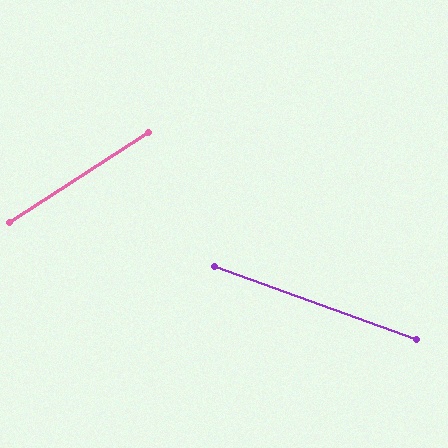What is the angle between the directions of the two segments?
Approximately 53 degrees.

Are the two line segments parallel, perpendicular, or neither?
Neither parallel nor perpendicular — they differ by about 53°.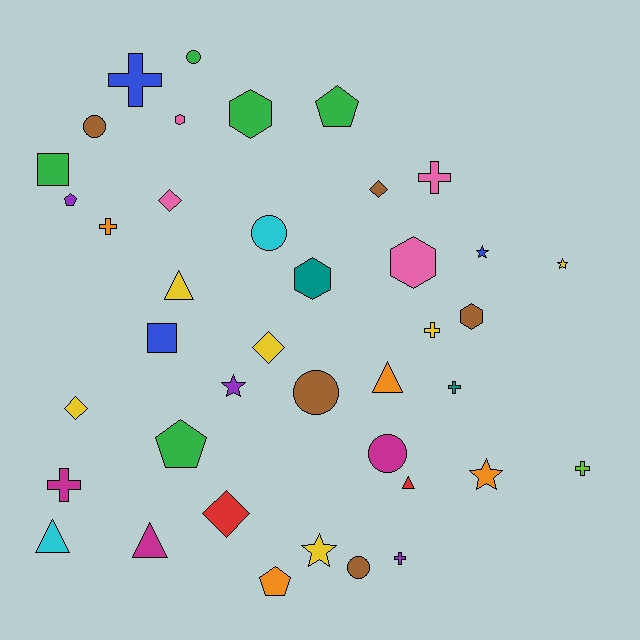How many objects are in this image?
There are 40 objects.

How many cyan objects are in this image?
There are 2 cyan objects.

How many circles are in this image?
There are 6 circles.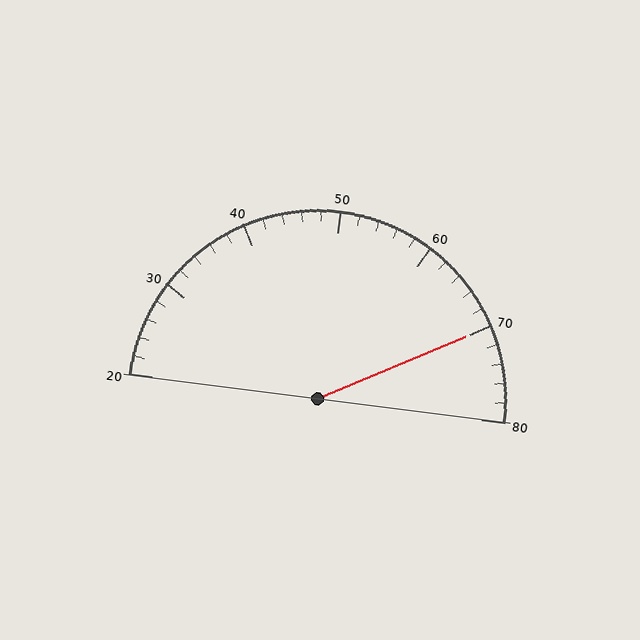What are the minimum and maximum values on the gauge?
The gauge ranges from 20 to 80.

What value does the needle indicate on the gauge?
The needle indicates approximately 70.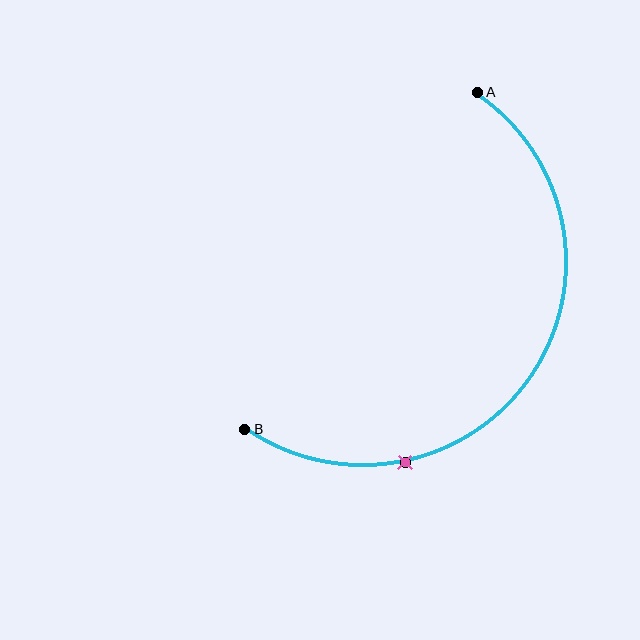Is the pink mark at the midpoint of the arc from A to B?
No. The pink mark lies on the arc but is closer to endpoint B. The arc midpoint would be at the point on the curve equidistant along the arc from both A and B.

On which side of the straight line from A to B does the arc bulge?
The arc bulges below and to the right of the straight line connecting A and B.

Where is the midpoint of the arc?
The arc midpoint is the point on the curve farthest from the straight line joining A and B. It sits below and to the right of that line.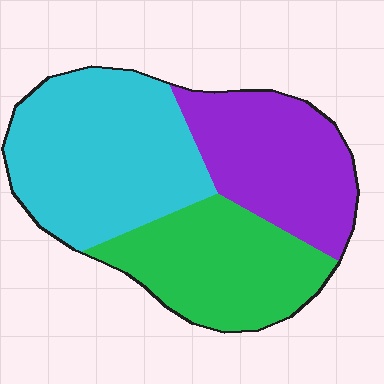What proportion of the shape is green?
Green covers 30% of the shape.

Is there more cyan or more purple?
Cyan.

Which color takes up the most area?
Cyan, at roughly 40%.